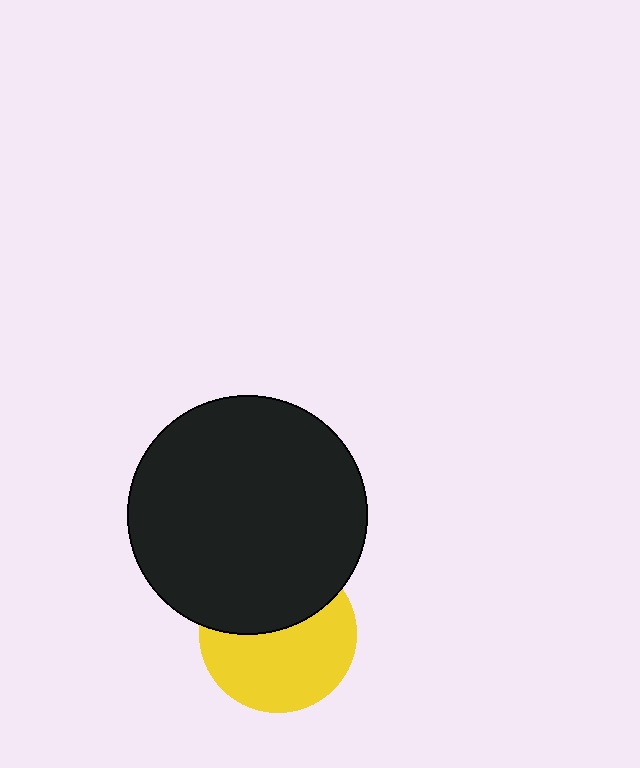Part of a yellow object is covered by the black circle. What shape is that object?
It is a circle.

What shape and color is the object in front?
The object in front is a black circle.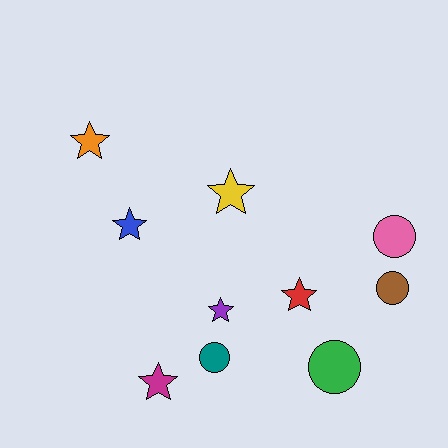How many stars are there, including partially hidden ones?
There are 6 stars.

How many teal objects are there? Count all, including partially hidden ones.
There is 1 teal object.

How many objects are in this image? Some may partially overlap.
There are 10 objects.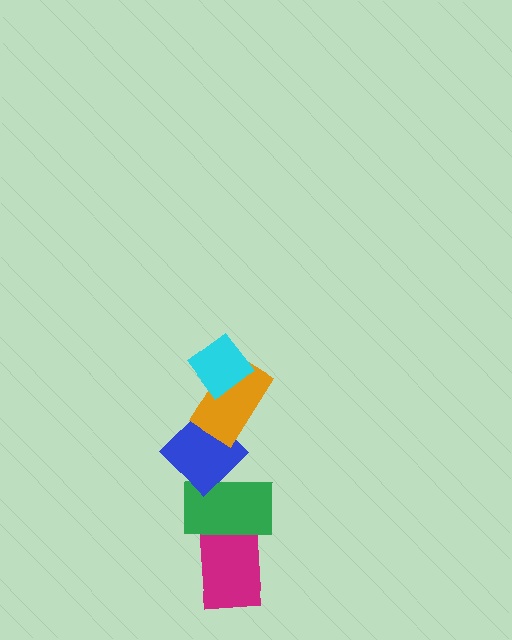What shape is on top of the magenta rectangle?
The green rectangle is on top of the magenta rectangle.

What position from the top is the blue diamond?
The blue diamond is 3rd from the top.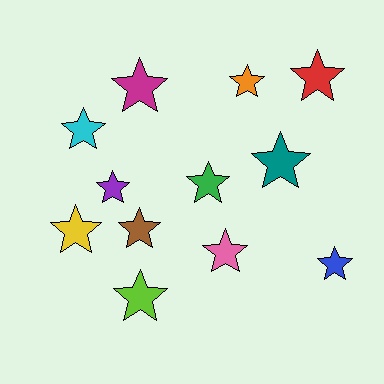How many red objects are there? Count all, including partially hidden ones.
There is 1 red object.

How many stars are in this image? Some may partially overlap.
There are 12 stars.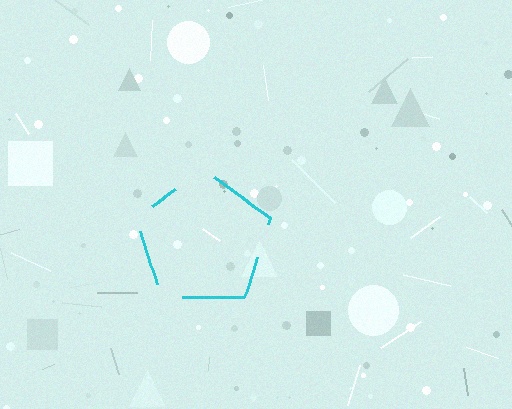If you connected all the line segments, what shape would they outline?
They would outline a pentagon.